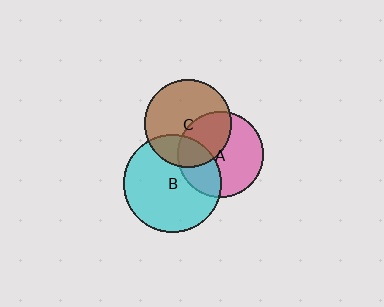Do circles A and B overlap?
Yes.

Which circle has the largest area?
Circle B (cyan).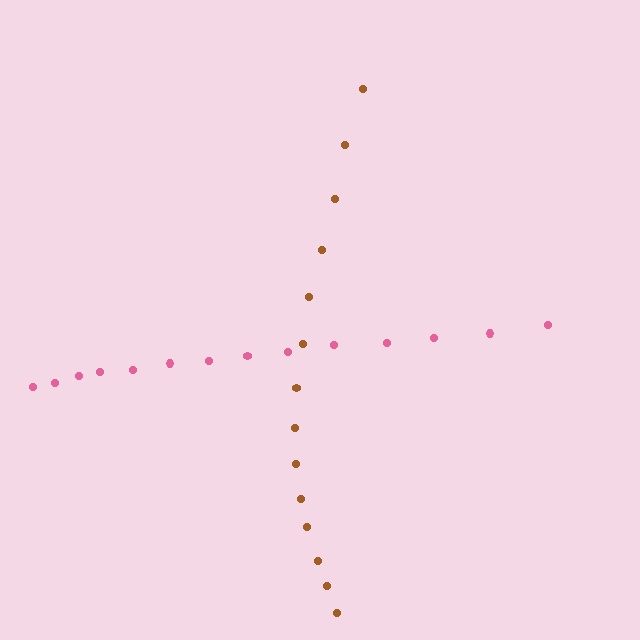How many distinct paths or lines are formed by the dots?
There are 2 distinct paths.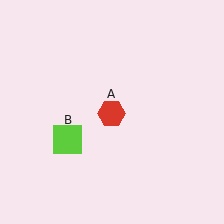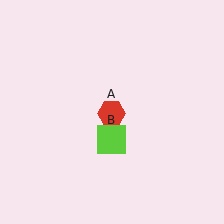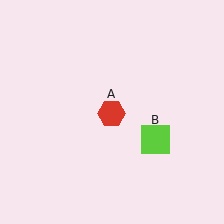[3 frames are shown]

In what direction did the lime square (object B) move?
The lime square (object B) moved right.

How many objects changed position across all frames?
1 object changed position: lime square (object B).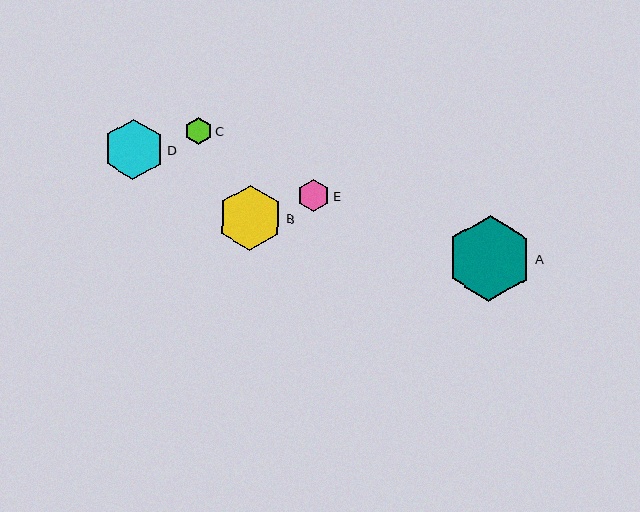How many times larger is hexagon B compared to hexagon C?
Hexagon B is approximately 2.4 times the size of hexagon C.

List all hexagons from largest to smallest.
From largest to smallest: A, B, D, E, C.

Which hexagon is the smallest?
Hexagon C is the smallest with a size of approximately 27 pixels.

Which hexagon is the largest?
Hexagon A is the largest with a size of approximately 86 pixels.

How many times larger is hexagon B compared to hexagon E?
Hexagon B is approximately 2.0 times the size of hexagon E.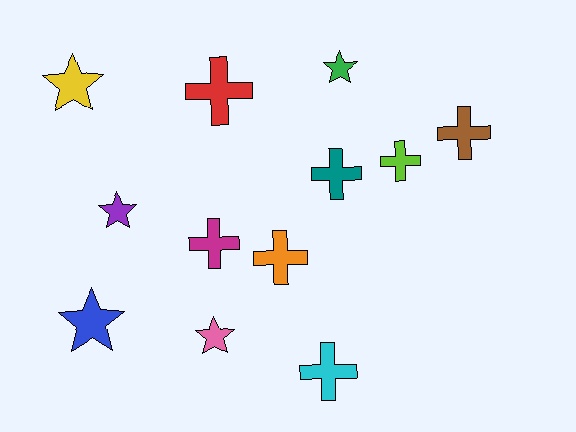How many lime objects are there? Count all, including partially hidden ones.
There is 1 lime object.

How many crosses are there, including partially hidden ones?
There are 7 crosses.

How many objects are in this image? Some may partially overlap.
There are 12 objects.